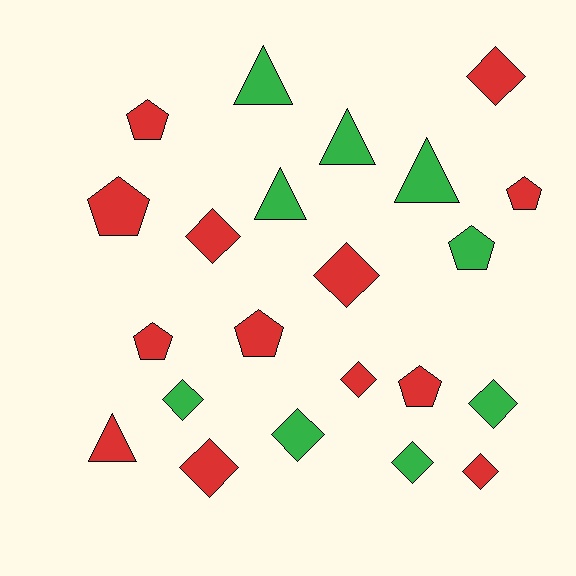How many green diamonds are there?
There are 4 green diamonds.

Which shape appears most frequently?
Diamond, with 10 objects.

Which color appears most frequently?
Red, with 13 objects.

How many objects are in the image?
There are 22 objects.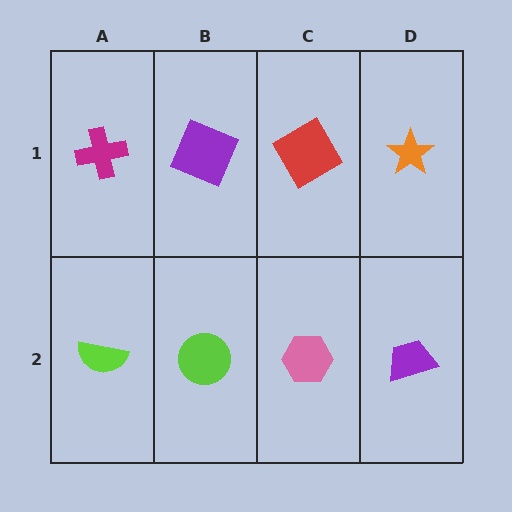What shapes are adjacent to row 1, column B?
A lime circle (row 2, column B), a magenta cross (row 1, column A), a red diamond (row 1, column C).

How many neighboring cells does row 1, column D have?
2.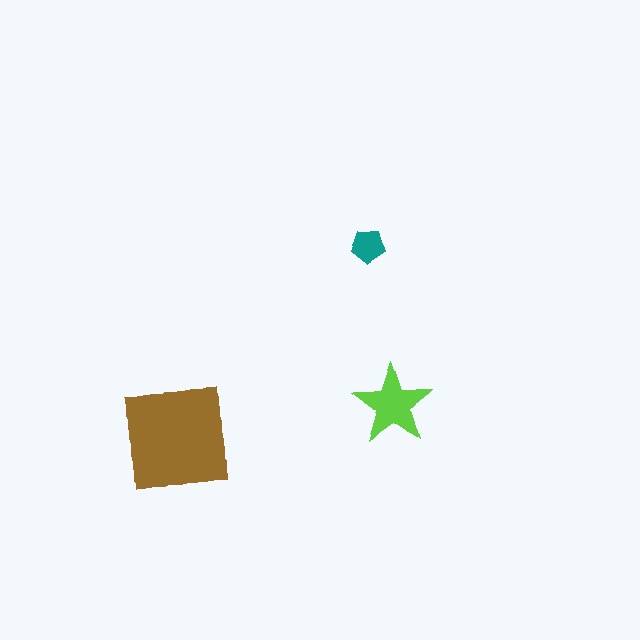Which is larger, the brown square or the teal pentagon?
The brown square.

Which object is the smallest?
The teal pentagon.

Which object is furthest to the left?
The brown square is leftmost.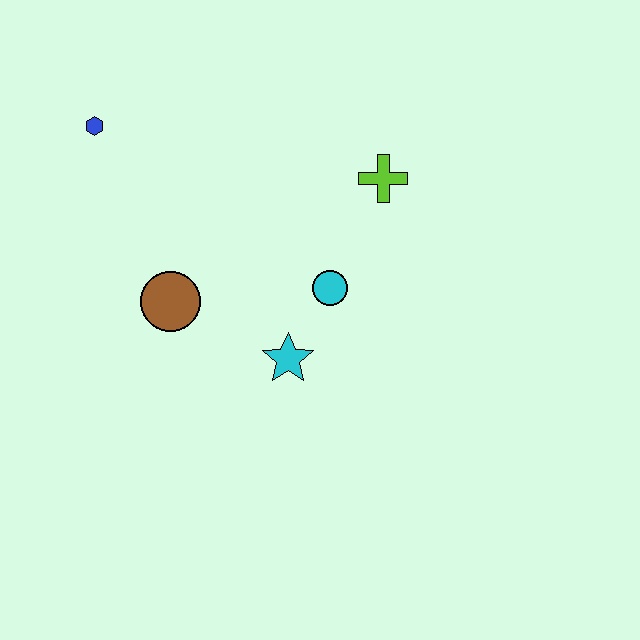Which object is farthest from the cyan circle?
The blue hexagon is farthest from the cyan circle.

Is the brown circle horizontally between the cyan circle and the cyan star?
No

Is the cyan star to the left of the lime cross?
Yes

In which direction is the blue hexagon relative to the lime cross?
The blue hexagon is to the left of the lime cross.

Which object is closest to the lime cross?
The cyan circle is closest to the lime cross.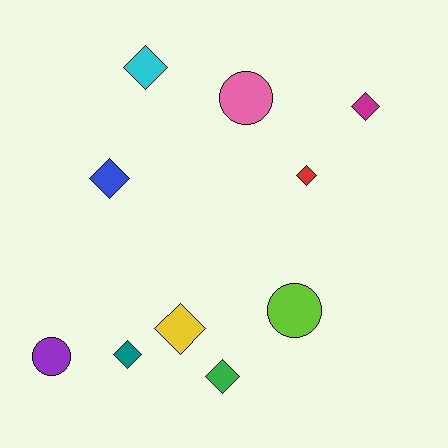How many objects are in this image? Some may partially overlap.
There are 10 objects.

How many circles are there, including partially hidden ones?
There are 3 circles.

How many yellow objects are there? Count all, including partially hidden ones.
There is 1 yellow object.